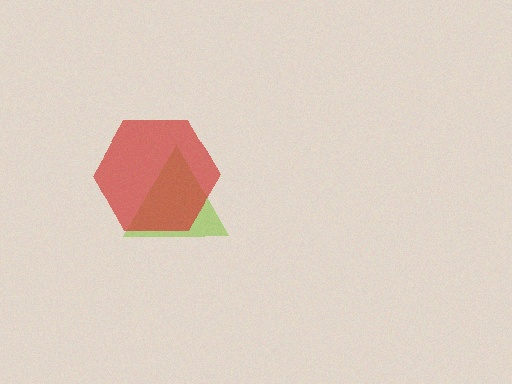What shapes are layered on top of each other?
The layered shapes are: a lime triangle, a red hexagon.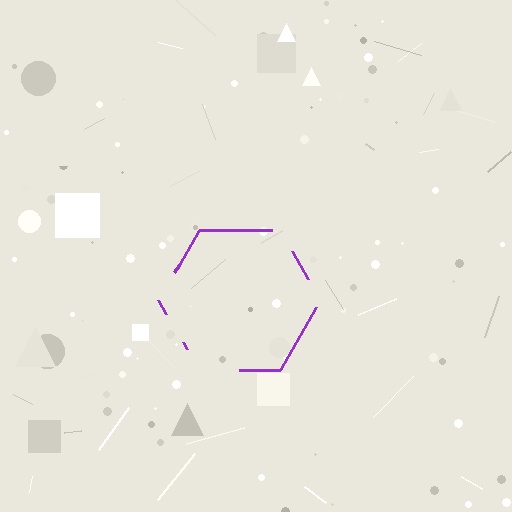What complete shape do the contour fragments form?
The contour fragments form a hexagon.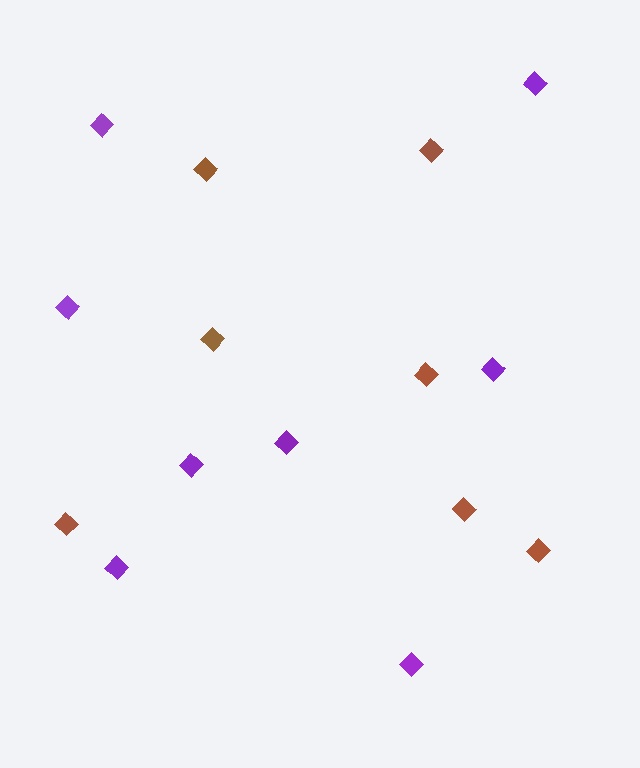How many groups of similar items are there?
There are 2 groups: one group of brown diamonds (7) and one group of purple diamonds (8).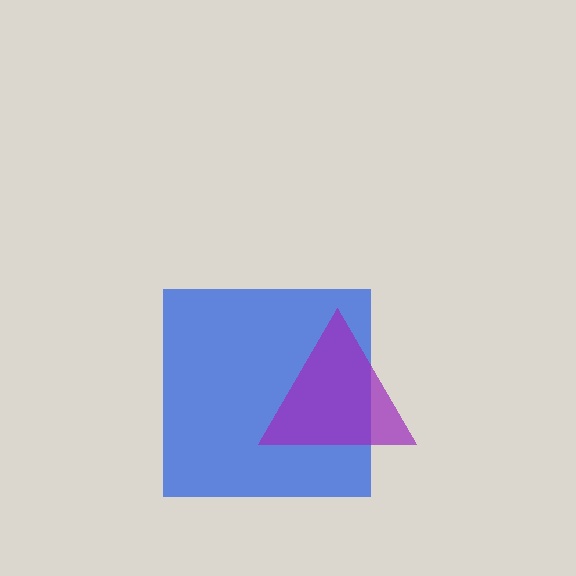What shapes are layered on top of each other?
The layered shapes are: a blue square, a purple triangle.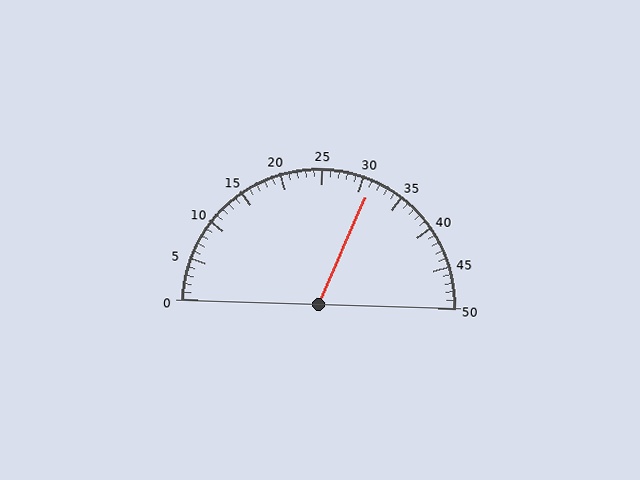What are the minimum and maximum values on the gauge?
The gauge ranges from 0 to 50.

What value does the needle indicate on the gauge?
The needle indicates approximately 31.